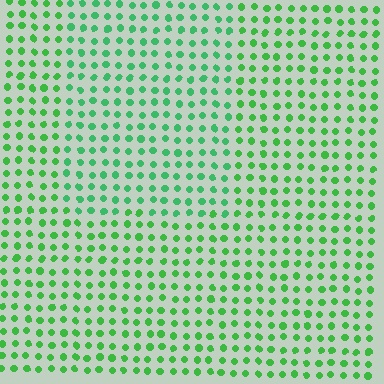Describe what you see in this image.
The image is filled with small green elements in a uniform arrangement. A rectangle-shaped region is visible where the elements are tinted to a slightly different hue, forming a subtle color boundary.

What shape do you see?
I see a rectangle.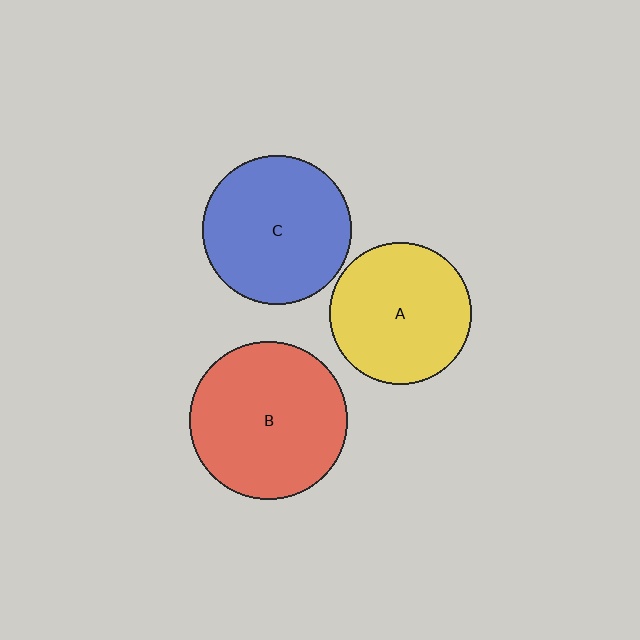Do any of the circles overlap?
No, none of the circles overlap.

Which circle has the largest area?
Circle B (red).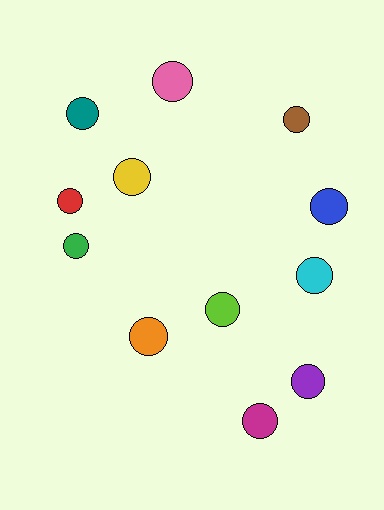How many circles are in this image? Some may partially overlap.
There are 12 circles.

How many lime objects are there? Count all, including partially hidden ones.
There is 1 lime object.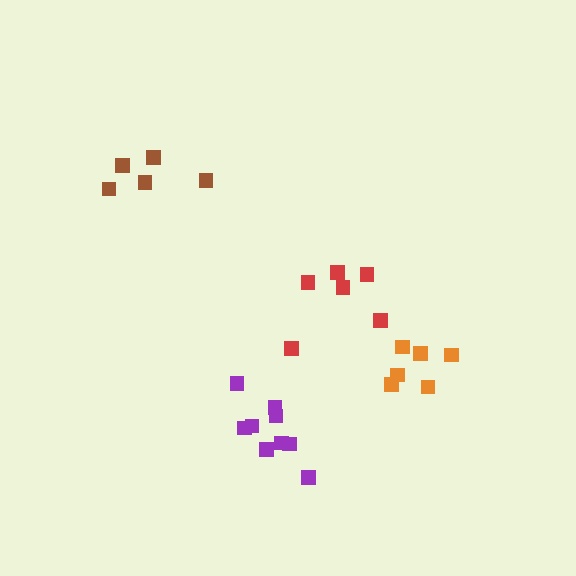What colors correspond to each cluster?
The clusters are colored: red, brown, orange, purple.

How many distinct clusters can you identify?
There are 4 distinct clusters.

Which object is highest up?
The brown cluster is topmost.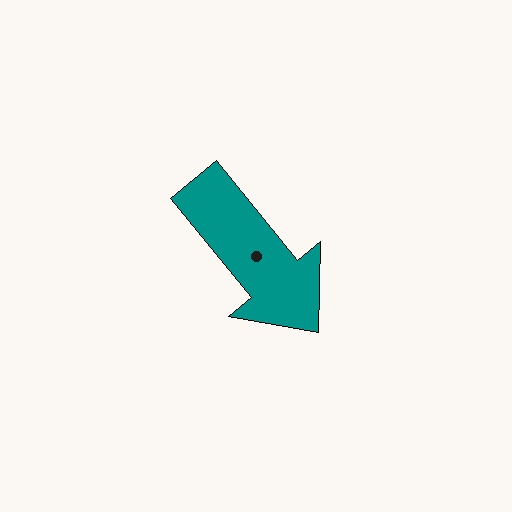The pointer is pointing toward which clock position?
Roughly 5 o'clock.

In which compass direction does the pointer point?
Southeast.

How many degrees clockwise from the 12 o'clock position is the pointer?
Approximately 141 degrees.